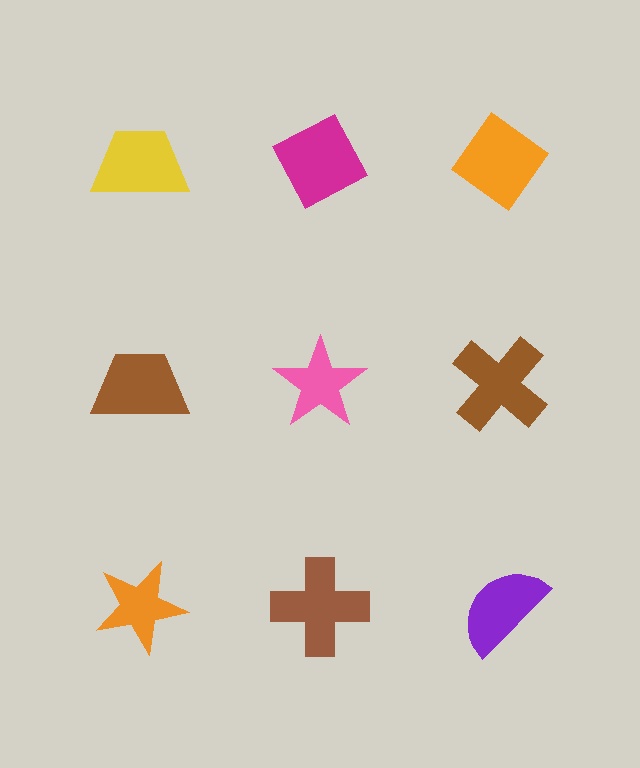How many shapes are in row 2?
3 shapes.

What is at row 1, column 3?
An orange diamond.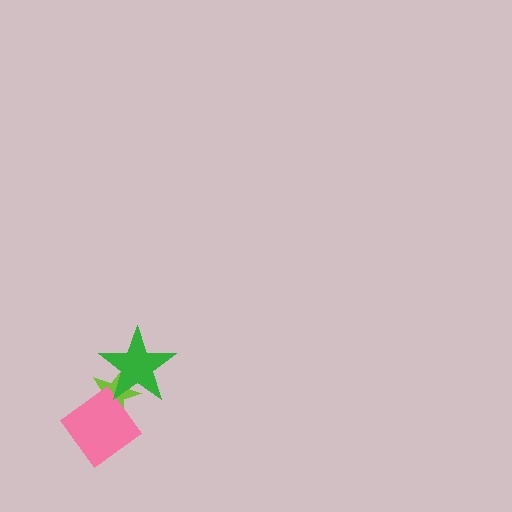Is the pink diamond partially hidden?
Yes, it is partially covered by another shape.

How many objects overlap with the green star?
2 objects overlap with the green star.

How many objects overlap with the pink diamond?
2 objects overlap with the pink diamond.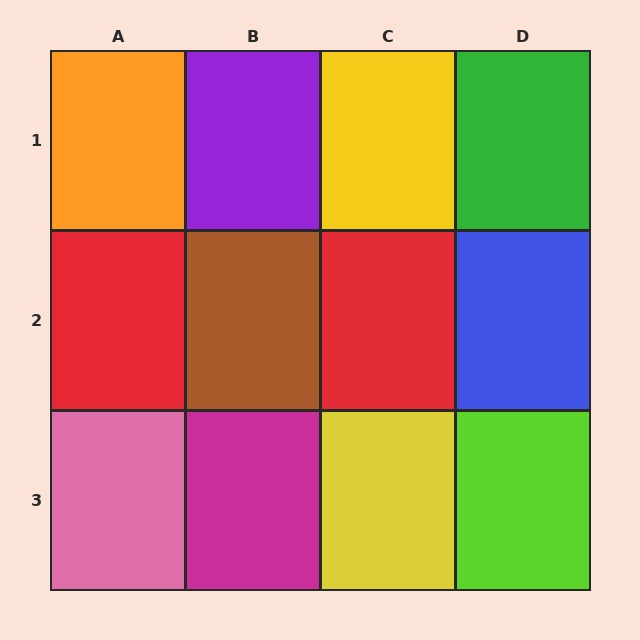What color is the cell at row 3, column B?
Magenta.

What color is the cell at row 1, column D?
Green.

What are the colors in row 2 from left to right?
Red, brown, red, blue.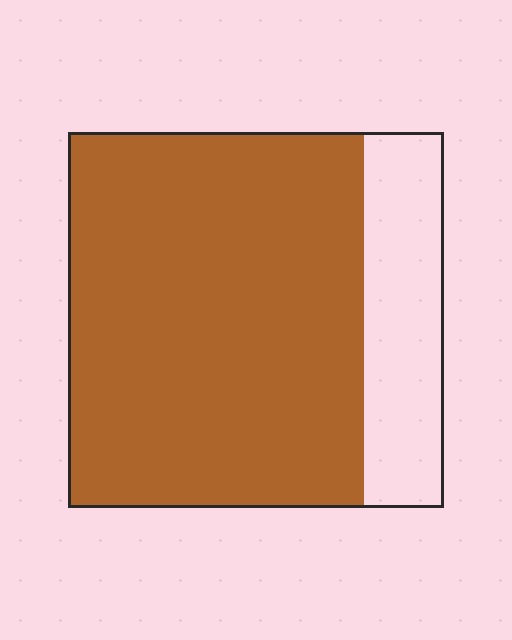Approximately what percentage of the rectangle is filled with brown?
Approximately 80%.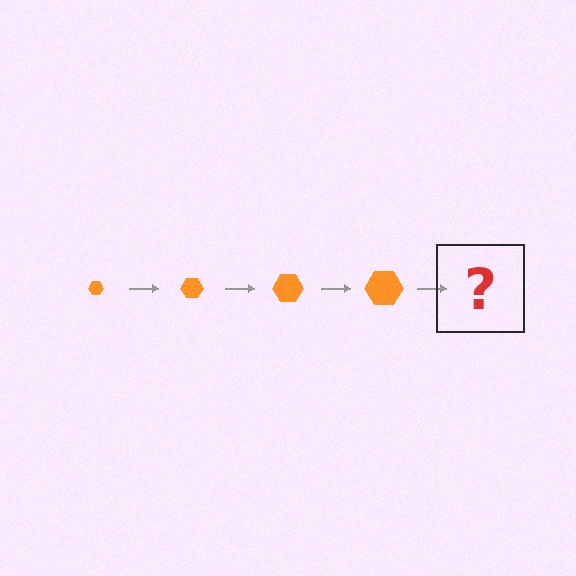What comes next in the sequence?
The next element should be an orange hexagon, larger than the previous one.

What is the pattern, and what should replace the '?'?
The pattern is that the hexagon gets progressively larger each step. The '?' should be an orange hexagon, larger than the previous one.